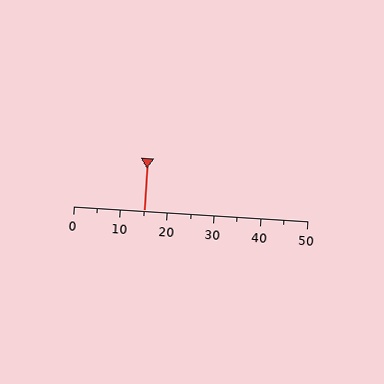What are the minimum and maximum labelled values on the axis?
The axis runs from 0 to 50.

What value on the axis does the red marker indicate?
The marker indicates approximately 15.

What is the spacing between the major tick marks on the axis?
The major ticks are spaced 10 apart.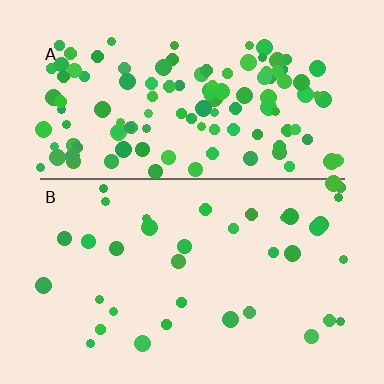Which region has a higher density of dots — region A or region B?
A (the top).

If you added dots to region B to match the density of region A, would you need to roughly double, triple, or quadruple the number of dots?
Approximately triple.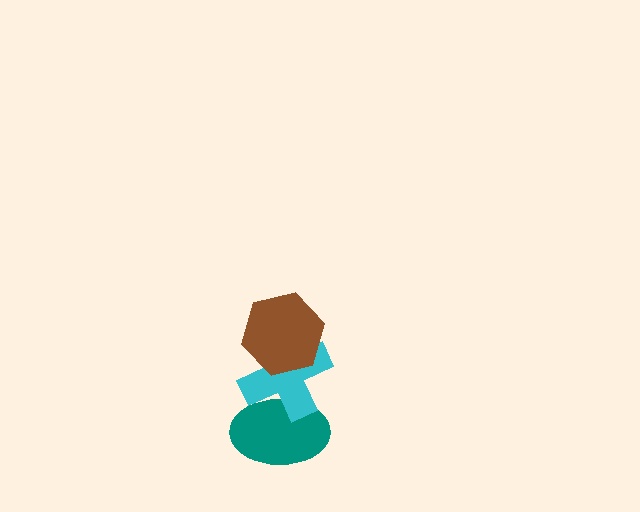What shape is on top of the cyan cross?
The brown hexagon is on top of the cyan cross.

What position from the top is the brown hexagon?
The brown hexagon is 1st from the top.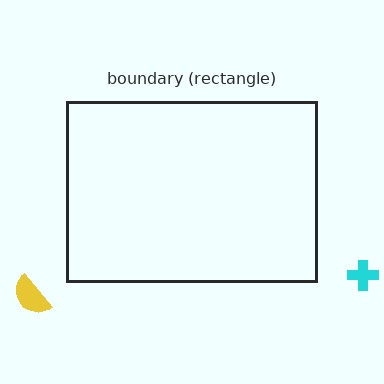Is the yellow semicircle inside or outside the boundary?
Outside.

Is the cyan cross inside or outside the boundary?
Outside.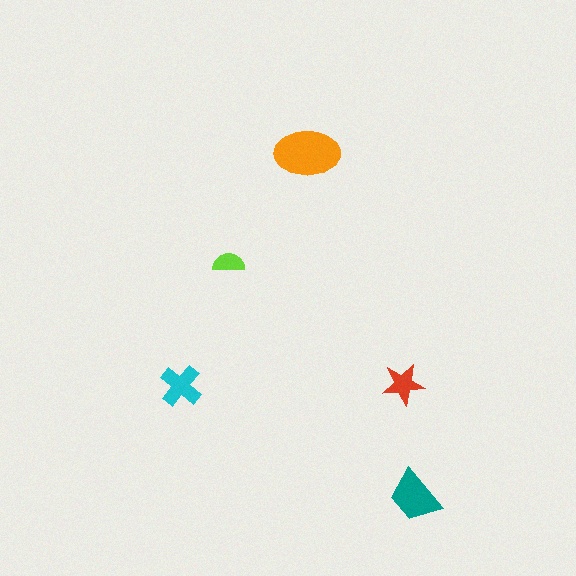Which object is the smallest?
The lime semicircle.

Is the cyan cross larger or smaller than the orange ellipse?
Smaller.